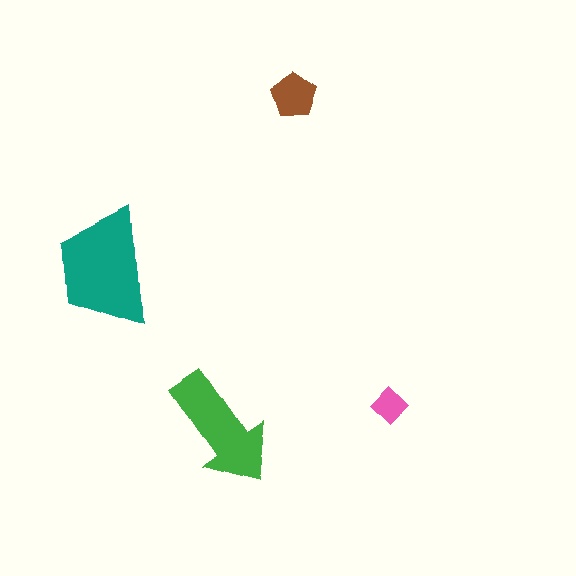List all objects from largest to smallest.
The teal trapezoid, the green arrow, the brown pentagon, the pink diamond.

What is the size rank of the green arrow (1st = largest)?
2nd.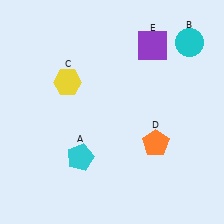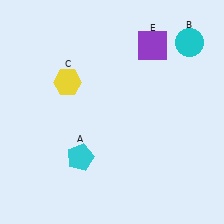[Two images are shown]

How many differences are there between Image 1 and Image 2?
There is 1 difference between the two images.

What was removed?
The orange pentagon (D) was removed in Image 2.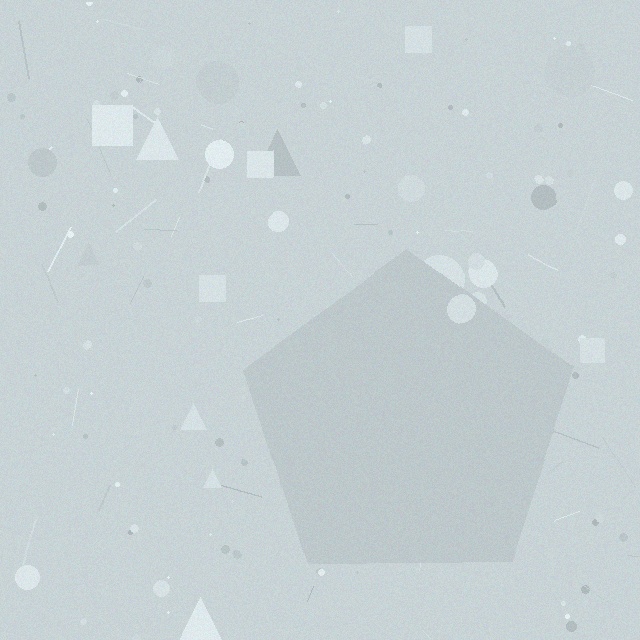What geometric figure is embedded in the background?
A pentagon is embedded in the background.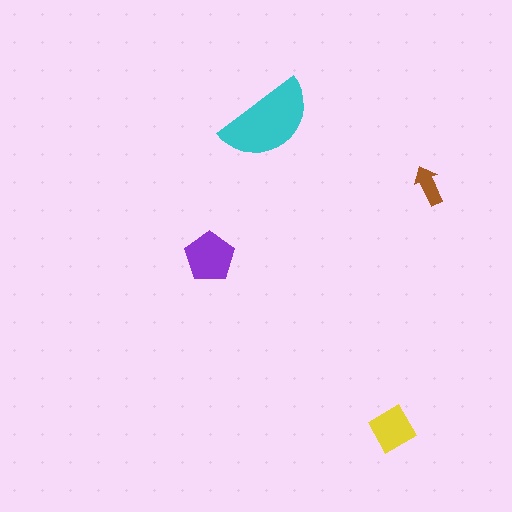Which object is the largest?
The cyan semicircle.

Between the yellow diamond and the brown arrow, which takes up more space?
The yellow diamond.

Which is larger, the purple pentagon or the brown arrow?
The purple pentagon.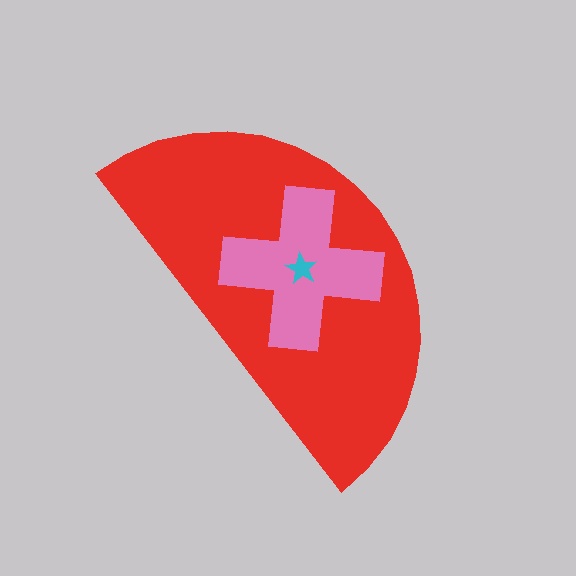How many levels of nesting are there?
3.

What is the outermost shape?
The red semicircle.